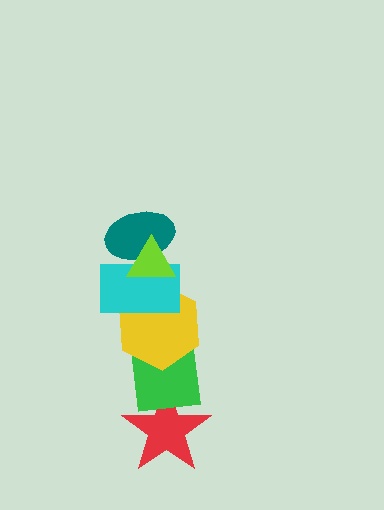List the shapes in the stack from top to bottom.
From top to bottom: the lime triangle, the teal ellipse, the cyan rectangle, the yellow hexagon, the green square, the red star.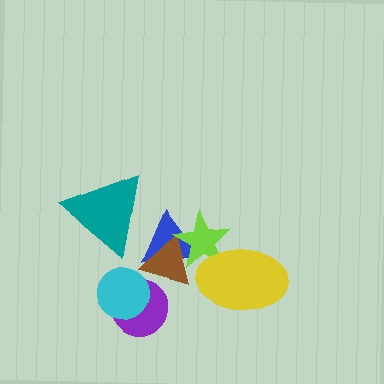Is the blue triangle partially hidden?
Yes, it is partially covered by another shape.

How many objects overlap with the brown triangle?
2 objects overlap with the brown triangle.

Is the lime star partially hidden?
Yes, it is partially covered by another shape.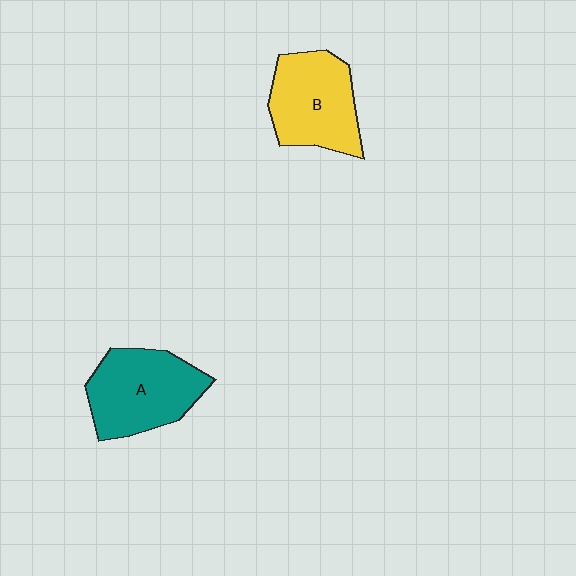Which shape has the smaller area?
Shape B (yellow).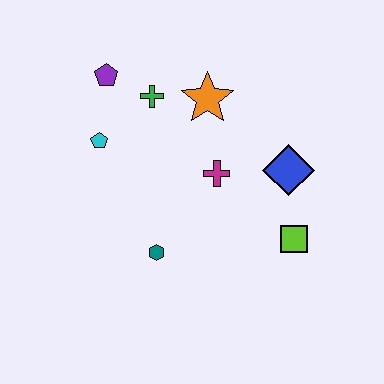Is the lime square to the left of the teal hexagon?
No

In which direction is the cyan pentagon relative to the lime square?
The cyan pentagon is to the left of the lime square.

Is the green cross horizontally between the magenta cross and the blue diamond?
No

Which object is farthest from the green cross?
The lime square is farthest from the green cross.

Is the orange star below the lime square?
No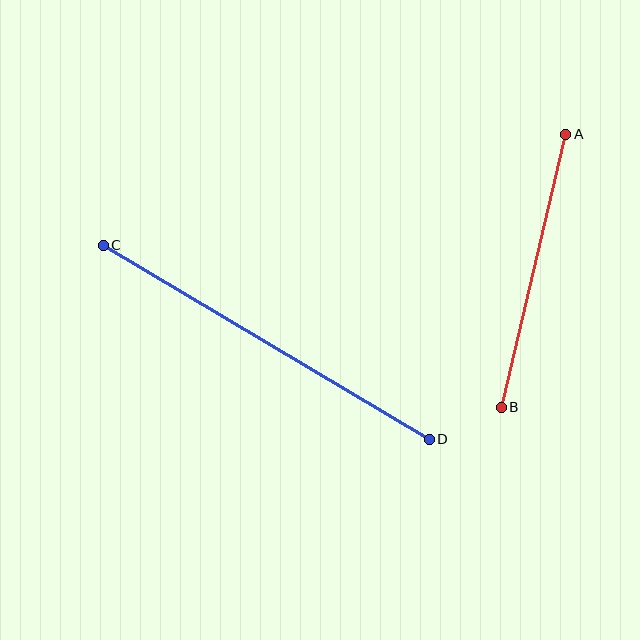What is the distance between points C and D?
The distance is approximately 379 pixels.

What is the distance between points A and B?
The distance is approximately 281 pixels.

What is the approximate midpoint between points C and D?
The midpoint is at approximately (266, 342) pixels.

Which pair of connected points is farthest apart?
Points C and D are farthest apart.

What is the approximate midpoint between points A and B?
The midpoint is at approximately (533, 271) pixels.